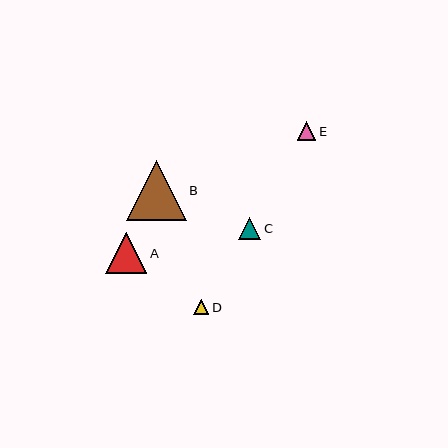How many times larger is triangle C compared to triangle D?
Triangle C is approximately 1.5 times the size of triangle D.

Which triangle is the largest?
Triangle B is the largest with a size of approximately 60 pixels.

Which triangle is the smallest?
Triangle D is the smallest with a size of approximately 15 pixels.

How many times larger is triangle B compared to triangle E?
Triangle B is approximately 3.2 times the size of triangle E.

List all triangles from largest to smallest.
From largest to smallest: B, A, C, E, D.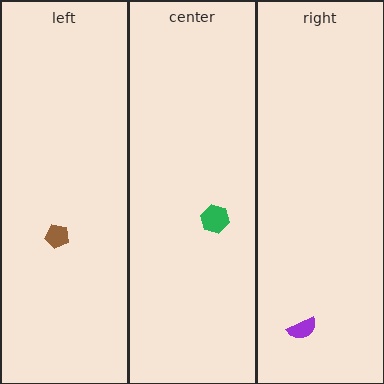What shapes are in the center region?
The green hexagon.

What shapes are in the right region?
The purple semicircle.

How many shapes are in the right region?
1.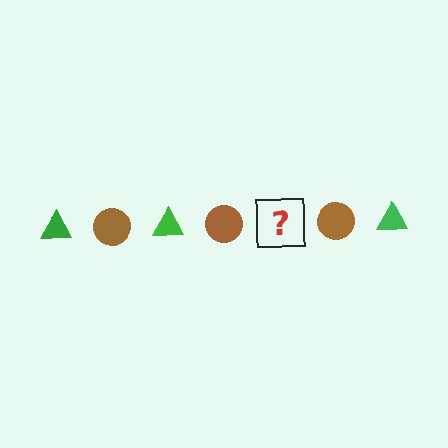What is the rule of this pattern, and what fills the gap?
The rule is that the pattern alternates between green triangle and brown circle. The gap should be filled with a green triangle.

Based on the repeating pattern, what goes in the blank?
The blank should be a green triangle.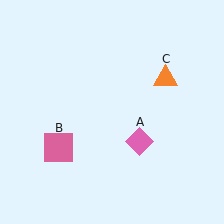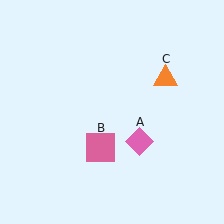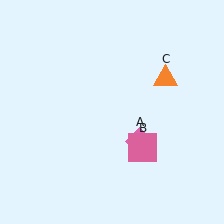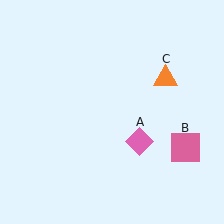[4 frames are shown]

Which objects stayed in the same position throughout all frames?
Pink diamond (object A) and orange triangle (object C) remained stationary.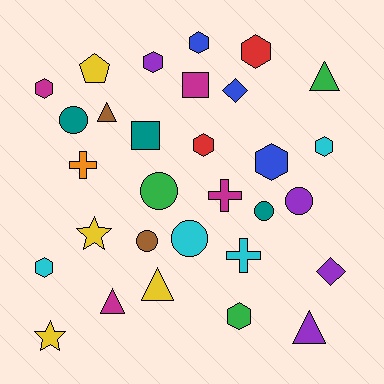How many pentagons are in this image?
There is 1 pentagon.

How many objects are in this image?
There are 30 objects.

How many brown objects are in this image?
There are 2 brown objects.